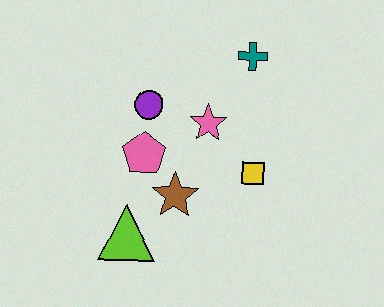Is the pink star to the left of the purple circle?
No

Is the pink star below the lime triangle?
No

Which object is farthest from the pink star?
The lime triangle is farthest from the pink star.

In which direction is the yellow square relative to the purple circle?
The yellow square is to the right of the purple circle.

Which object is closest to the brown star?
The pink pentagon is closest to the brown star.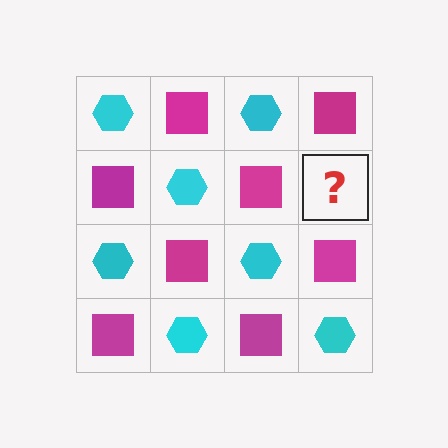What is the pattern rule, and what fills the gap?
The rule is that it alternates cyan hexagon and magenta square in a checkerboard pattern. The gap should be filled with a cyan hexagon.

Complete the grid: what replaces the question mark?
The question mark should be replaced with a cyan hexagon.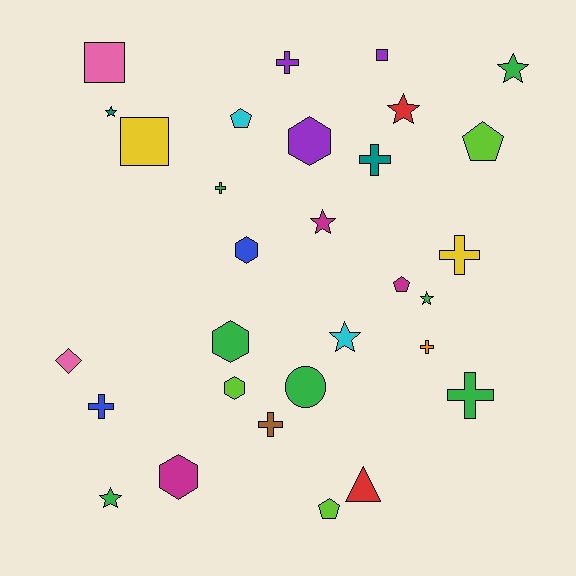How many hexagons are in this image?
There are 5 hexagons.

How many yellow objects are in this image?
There are 2 yellow objects.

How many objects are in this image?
There are 30 objects.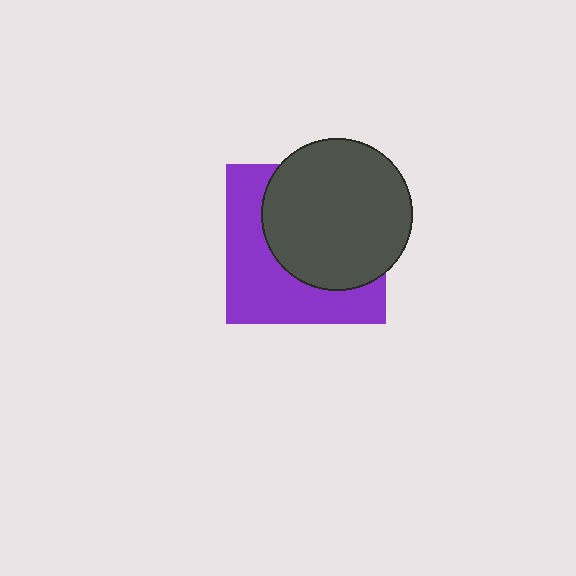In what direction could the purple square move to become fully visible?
The purple square could move toward the lower-left. That would shift it out from behind the dark gray circle entirely.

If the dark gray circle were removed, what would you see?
You would see the complete purple square.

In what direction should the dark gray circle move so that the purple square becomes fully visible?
The dark gray circle should move toward the upper-right. That is the shortest direction to clear the overlap and leave the purple square fully visible.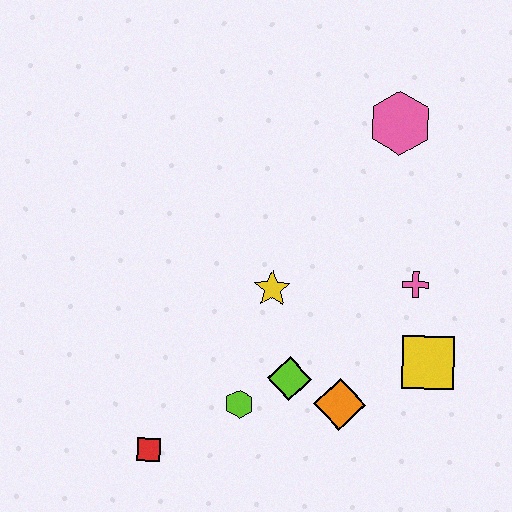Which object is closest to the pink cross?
The yellow square is closest to the pink cross.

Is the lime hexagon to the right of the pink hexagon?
No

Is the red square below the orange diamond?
Yes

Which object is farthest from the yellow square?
The red square is farthest from the yellow square.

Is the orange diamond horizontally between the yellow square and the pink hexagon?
No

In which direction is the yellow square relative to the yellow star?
The yellow square is to the right of the yellow star.